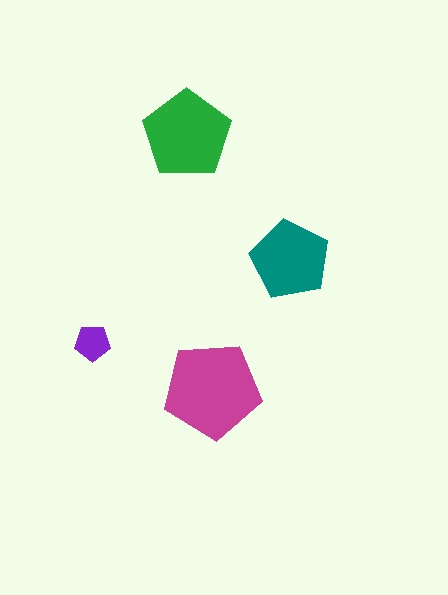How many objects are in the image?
There are 4 objects in the image.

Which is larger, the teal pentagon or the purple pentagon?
The teal one.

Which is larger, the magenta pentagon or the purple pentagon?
The magenta one.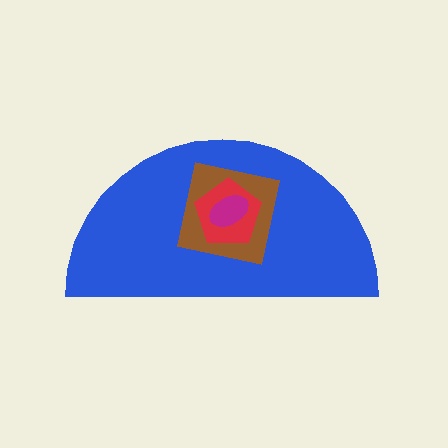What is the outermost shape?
The blue semicircle.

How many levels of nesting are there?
4.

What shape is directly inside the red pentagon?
The magenta ellipse.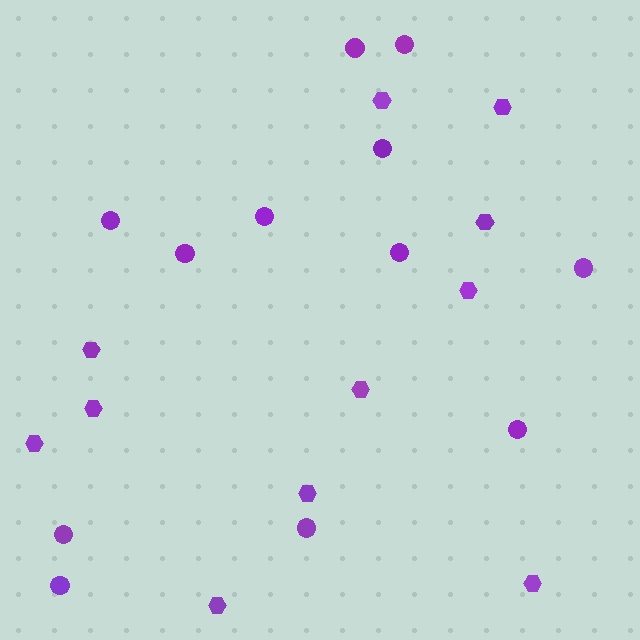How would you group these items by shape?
There are 2 groups: one group of circles (12) and one group of hexagons (11).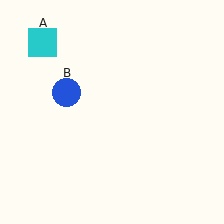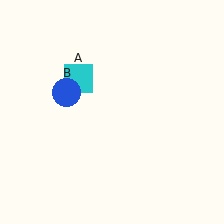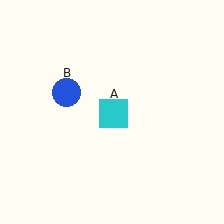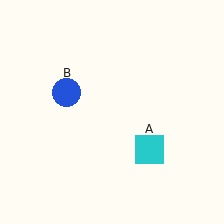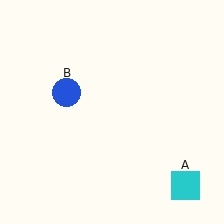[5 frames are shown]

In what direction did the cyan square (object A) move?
The cyan square (object A) moved down and to the right.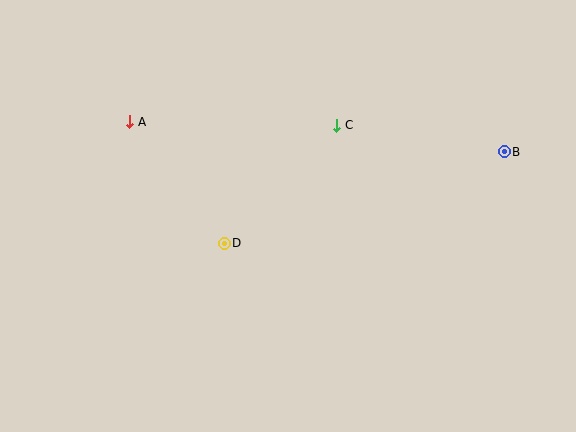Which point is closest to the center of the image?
Point D at (224, 243) is closest to the center.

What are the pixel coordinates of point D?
Point D is at (224, 243).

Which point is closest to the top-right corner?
Point B is closest to the top-right corner.